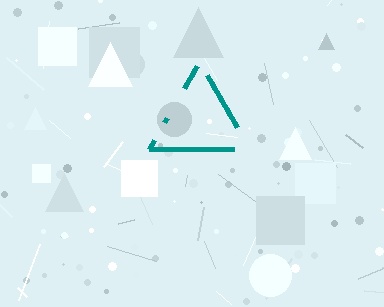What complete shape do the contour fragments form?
The contour fragments form a triangle.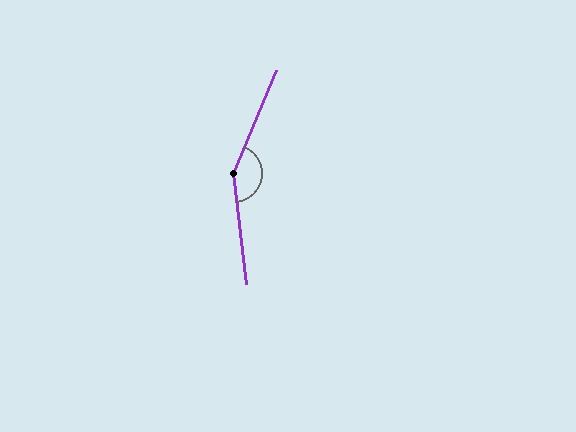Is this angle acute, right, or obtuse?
It is obtuse.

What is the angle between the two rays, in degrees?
Approximately 151 degrees.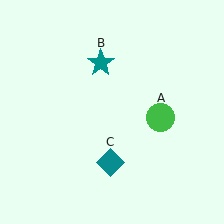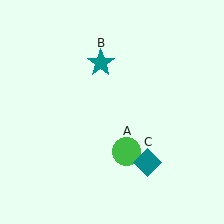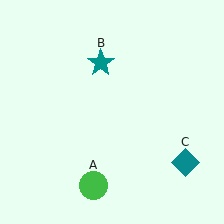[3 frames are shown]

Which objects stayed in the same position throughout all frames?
Teal star (object B) remained stationary.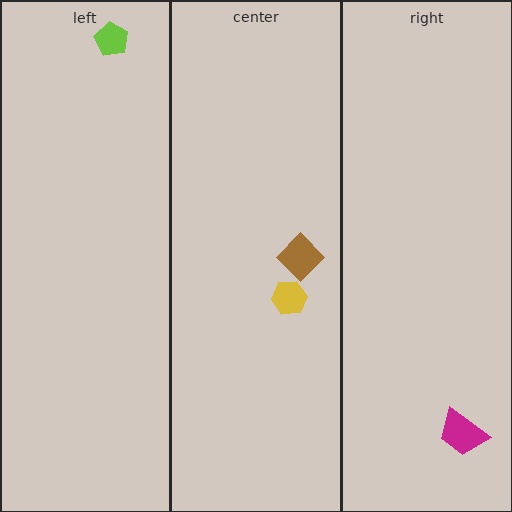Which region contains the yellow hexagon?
The center region.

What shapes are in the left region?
The lime pentagon.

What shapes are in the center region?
The yellow hexagon, the brown diamond.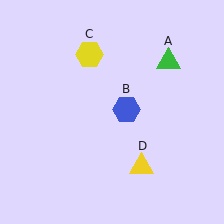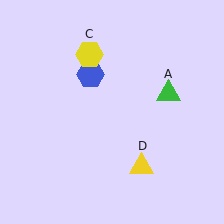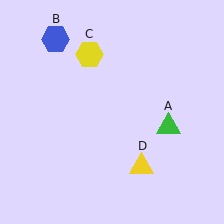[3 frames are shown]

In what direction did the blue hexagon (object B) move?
The blue hexagon (object B) moved up and to the left.